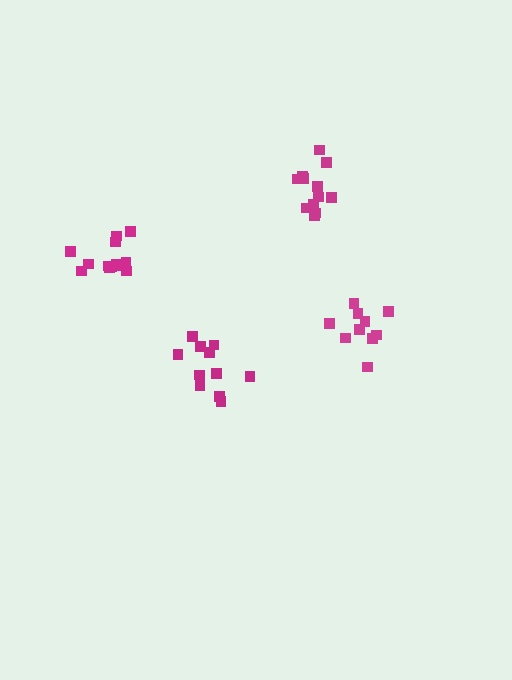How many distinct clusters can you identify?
There are 4 distinct clusters.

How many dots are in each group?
Group 1: 11 dots, Group 2: 13 dots, Group 3: 10 dots, Group 4: 12 dots (46 total).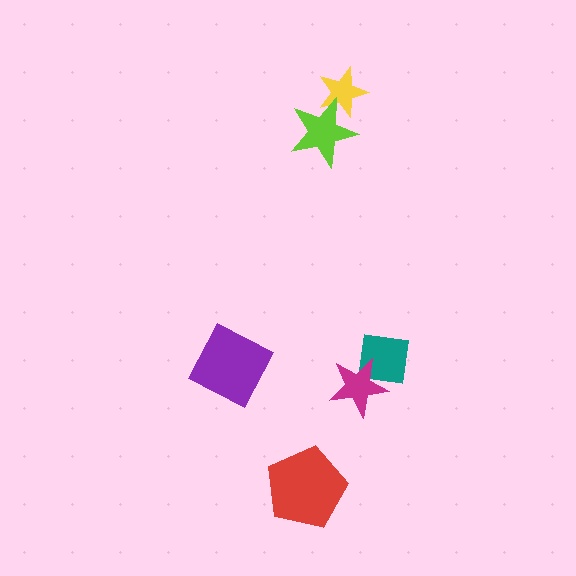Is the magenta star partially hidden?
No, no other shape covers it.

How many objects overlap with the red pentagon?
0 objects overlap with the red pentagon.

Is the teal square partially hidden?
Yes, it is partially covered by another shape.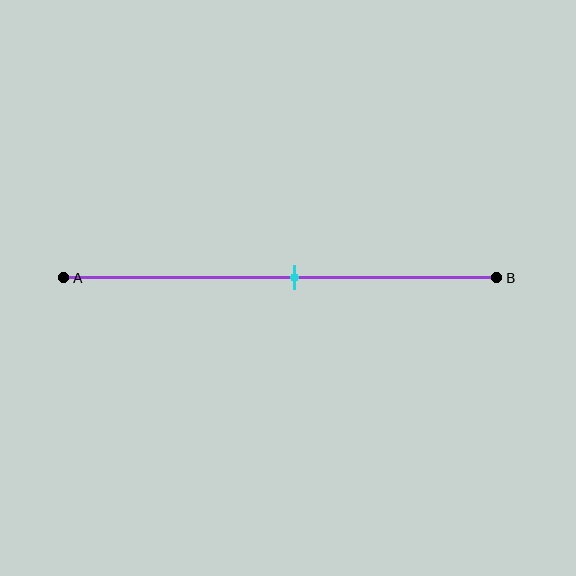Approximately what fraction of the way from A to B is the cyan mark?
The cyan mark is approximately 55% of the way from A to B.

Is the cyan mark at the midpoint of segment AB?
No, the mark is at about 55% from A, not at the 50% midpoint.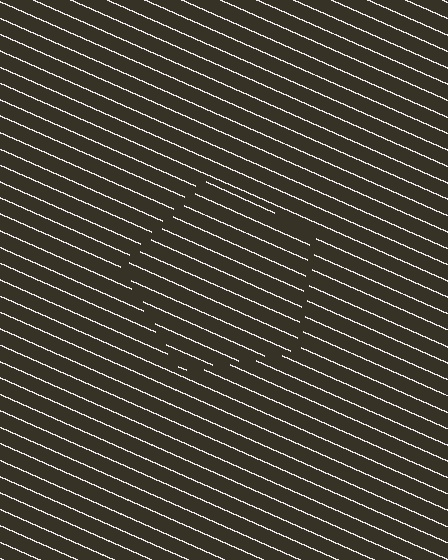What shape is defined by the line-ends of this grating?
An illusory pentagon. The interior of the shape contains the same grating, shifted by half a period — the contour is defined by the phase discontinuity where line-ends from the inner and outer gratings abut.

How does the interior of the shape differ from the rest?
The interior of the shape contains the same grating, shifted by half a period — the contour is defined by the phase discontinuity where line-ends from the inner and outer gratings abut.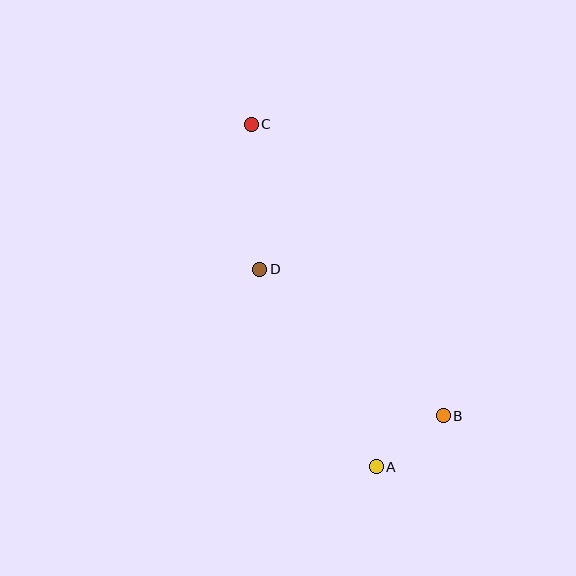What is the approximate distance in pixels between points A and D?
The distance between A and D is approximately 229 pixels.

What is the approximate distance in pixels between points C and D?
The distance between C and D is approximately 146 pixels.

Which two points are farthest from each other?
Points A and C are farthest from each other.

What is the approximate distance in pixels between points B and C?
The distance between B and C is approximately 349 pixels.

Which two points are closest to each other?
Points A and B are closest to each other.